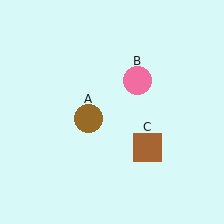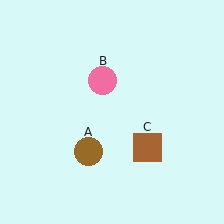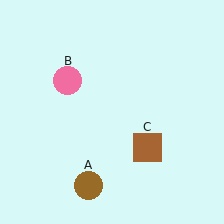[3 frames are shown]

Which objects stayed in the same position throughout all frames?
Brown square (object C) remained stationary.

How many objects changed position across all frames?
2 objects changed position: brown circle (object A), pink circle (object B).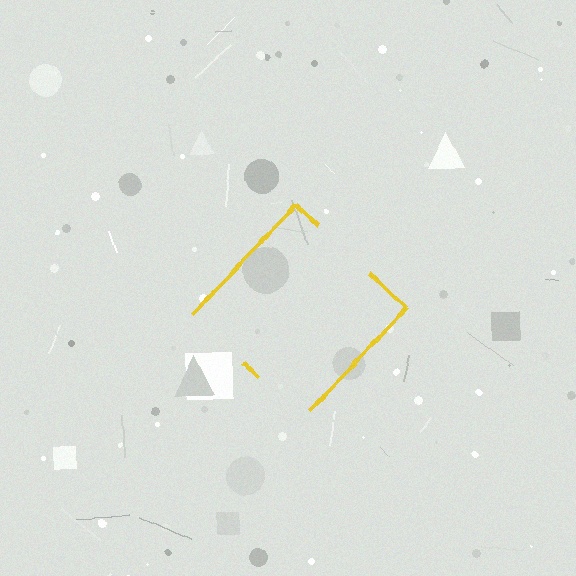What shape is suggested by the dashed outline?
The dashed outline suggests a diamond.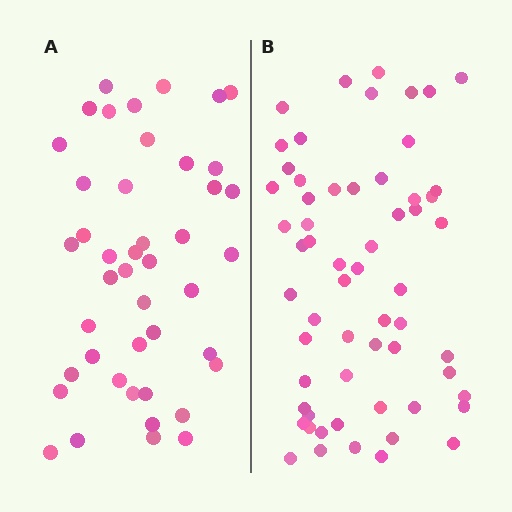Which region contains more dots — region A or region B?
Region B (the right region) has more dots.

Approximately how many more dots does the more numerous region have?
Region B has approximately 15 more dots than region A.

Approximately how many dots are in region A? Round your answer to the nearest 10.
About 40 dots. (The exact count is 44, which rounds to 40.)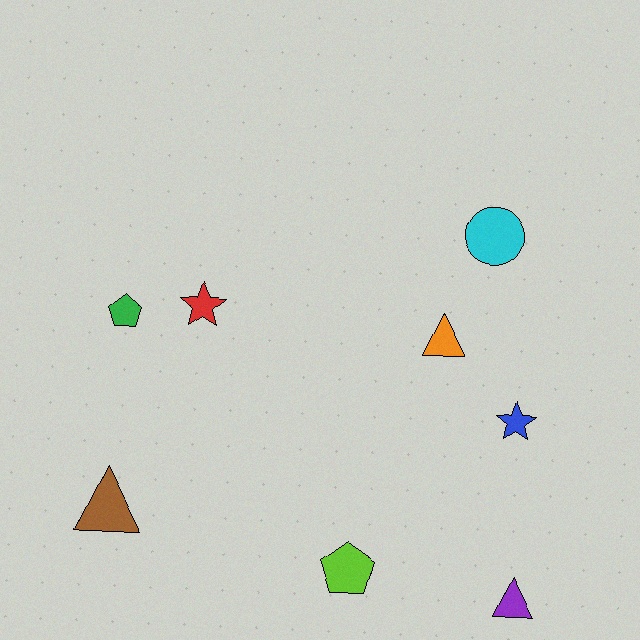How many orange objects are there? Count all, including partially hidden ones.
There is 1 orange object.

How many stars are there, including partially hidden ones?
There are 2 stars.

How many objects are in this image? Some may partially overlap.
There are 8 objects.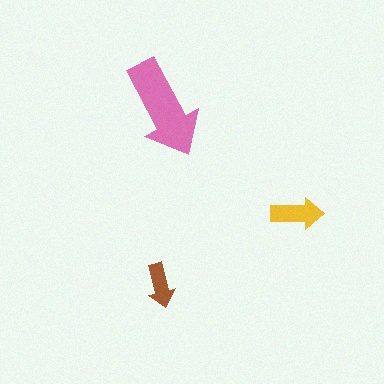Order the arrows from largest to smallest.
the pink one, the yellow one, the brown one.